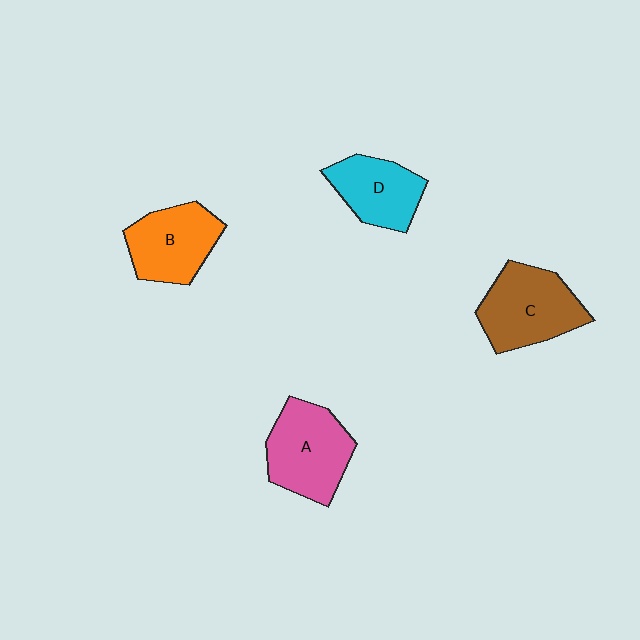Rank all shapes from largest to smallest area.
From largest to smallest: C (brown), A (pink), B (orange), D (cyan).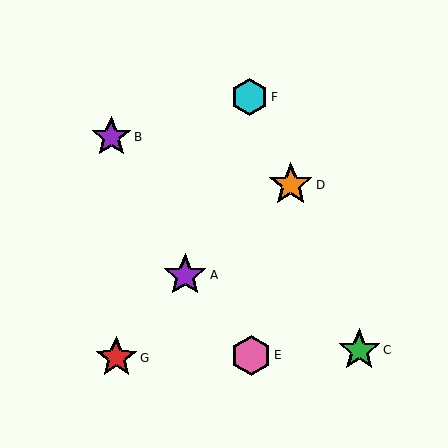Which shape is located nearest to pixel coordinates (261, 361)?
The pink hexagon (labeled E) at (251, 355) is nearest to that location.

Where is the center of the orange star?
The center of the orange star is at (291, 185).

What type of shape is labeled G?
Shape G is a red star.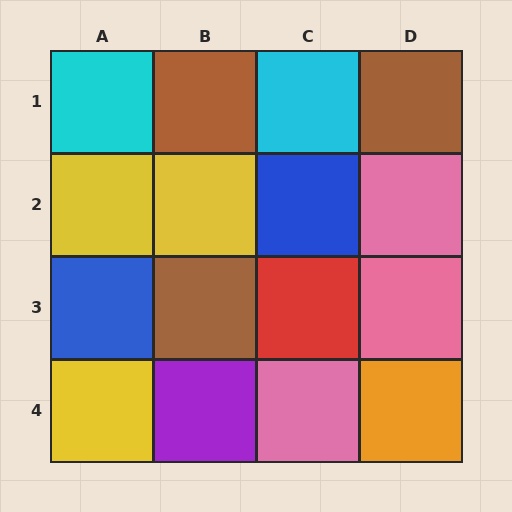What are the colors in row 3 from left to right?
Blue, brown, red, pink.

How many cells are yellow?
3 cells are yellow.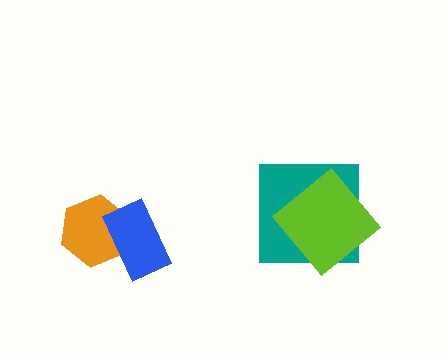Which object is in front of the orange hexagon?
The blue rectangle is in front of the orange hexagon.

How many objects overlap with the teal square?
1 object overlaps with the teal square.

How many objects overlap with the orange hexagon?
1 object overlaps with the orange hexagon.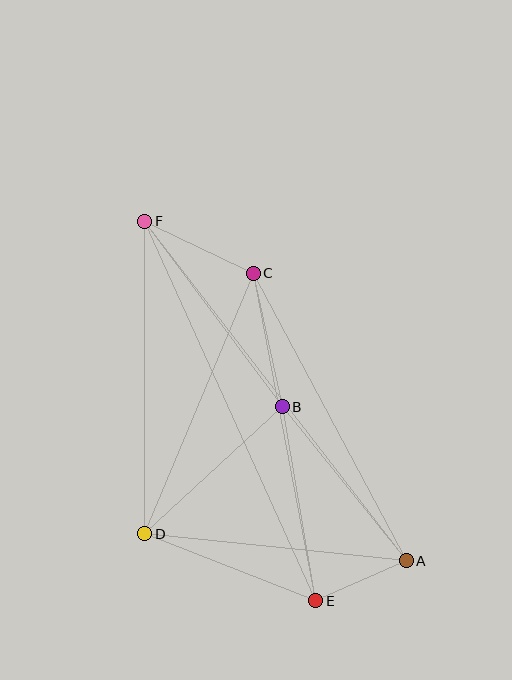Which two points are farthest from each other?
Points A and F are farthest from each other.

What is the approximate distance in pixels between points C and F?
The distance between C and F is approximately 121 pixels.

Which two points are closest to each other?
Points A and E are closest to each other.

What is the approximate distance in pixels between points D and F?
The distance between D and F is approximately 312 pixels.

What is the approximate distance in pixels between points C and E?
The distance between C and E is approximately 333 pixels.